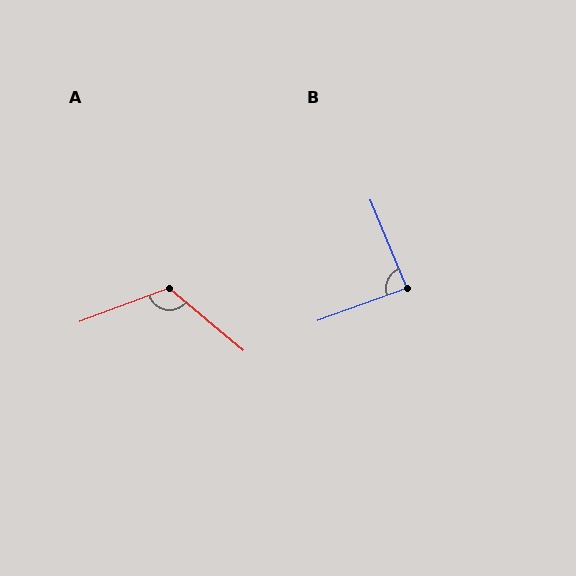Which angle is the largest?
A, at approximately 120 degrees.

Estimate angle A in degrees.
Approximately 120 degrees.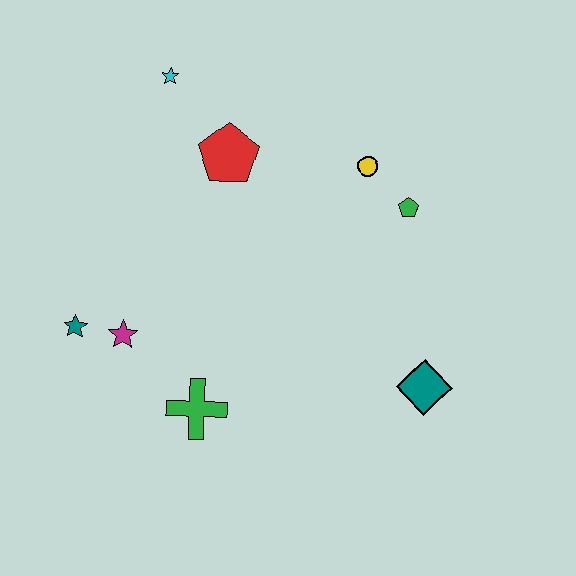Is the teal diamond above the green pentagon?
No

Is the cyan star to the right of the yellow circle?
No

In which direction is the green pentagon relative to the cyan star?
The green pentagon is to the right of the cyan star.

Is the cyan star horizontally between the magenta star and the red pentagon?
Yes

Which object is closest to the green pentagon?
The yellow circle is closest to the green pentagon.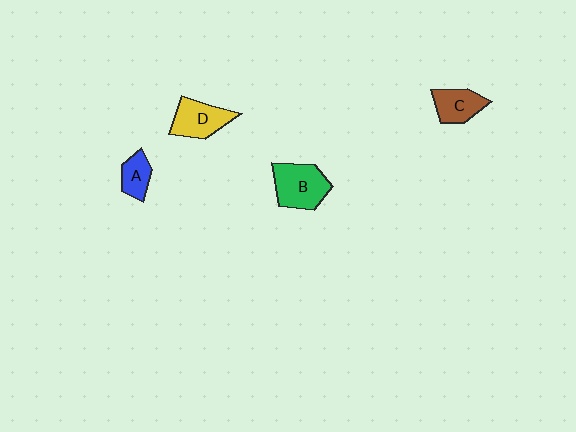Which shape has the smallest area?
Shape A (blue).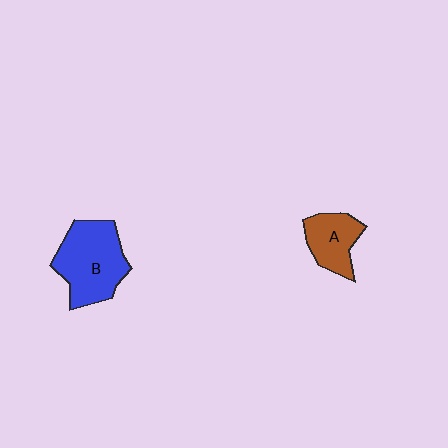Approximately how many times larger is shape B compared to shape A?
Approximately 1.8 times.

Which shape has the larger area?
Shape B (blue).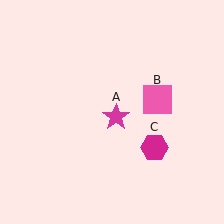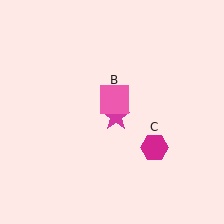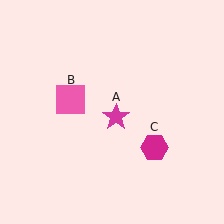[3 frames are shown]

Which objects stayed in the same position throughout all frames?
Magenta star (object A) and magenta hexagon (object C) remained stationary.